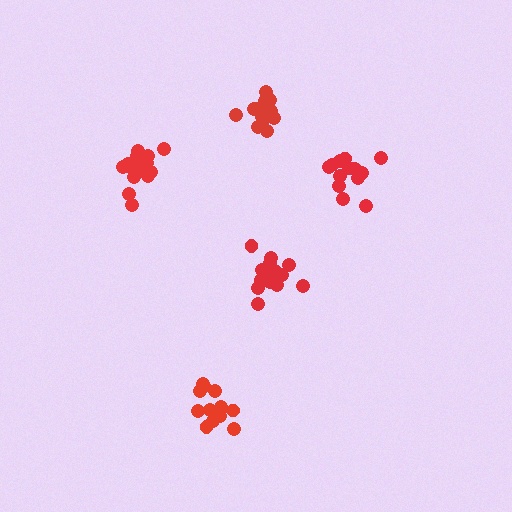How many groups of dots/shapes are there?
There are 5 groups.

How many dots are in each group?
Group 1: 19 dots, Group 2: 13 dots, Group 3: 13 dots, Group 4: 19 dots, Group 5: 15 dots (79 total).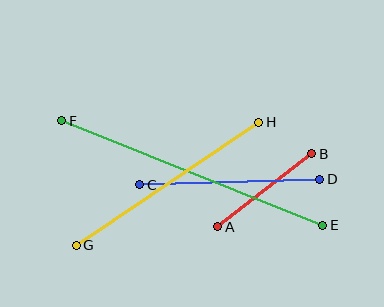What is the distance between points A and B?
The distance is approximately 119 pixels.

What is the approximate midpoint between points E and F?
The midpoint is at approximately (192, 173) pixels.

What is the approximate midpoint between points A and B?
The midpoint is at approximately (265, 190) pixels.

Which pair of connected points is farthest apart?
Points E and F are farthest apart.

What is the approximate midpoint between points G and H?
The midpoint is at approximately (167, 184) pixels.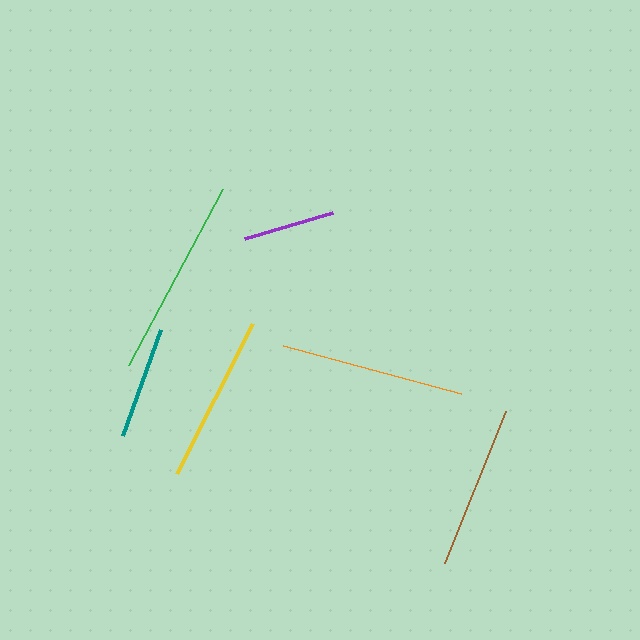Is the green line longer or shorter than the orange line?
The green line is longer than the orange line.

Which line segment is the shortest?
The purple line is the shortest at approximately 92 pixels.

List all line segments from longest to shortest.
From longest to shortest: green, orange, yellow, brown, teal, purple.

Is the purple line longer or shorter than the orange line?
The orange line is longer than the purple line.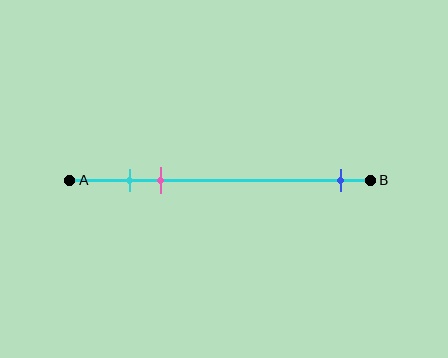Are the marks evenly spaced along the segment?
No, the marks are not evenly spaced.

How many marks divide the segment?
There are 3 marks dividing the segment.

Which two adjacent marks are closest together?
The cyan and pink marks are the closest adjacent pair.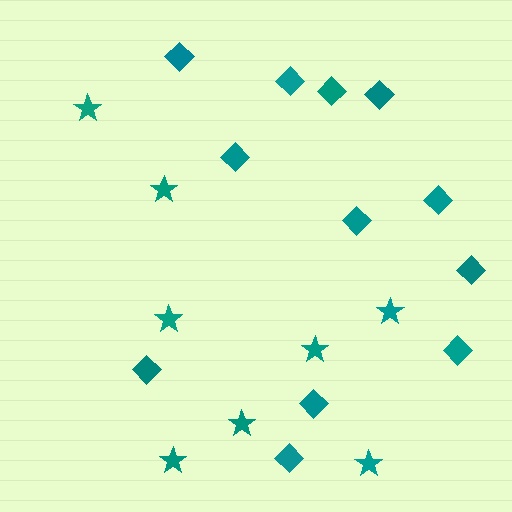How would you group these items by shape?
There are 2 groups: one group of stars (8) and one group of diamonds (12).